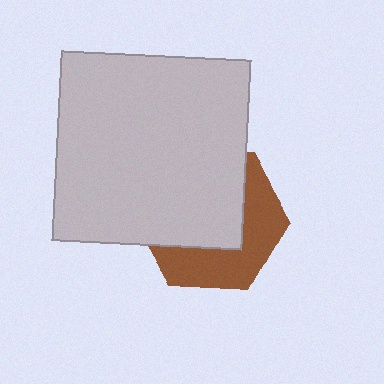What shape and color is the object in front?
The object in front is a light gray square.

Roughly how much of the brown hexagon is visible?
A small part of it is visible (roughly 43%).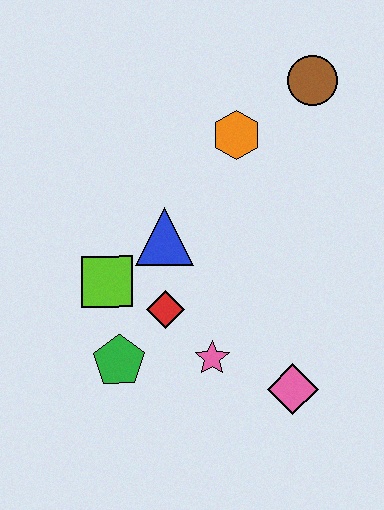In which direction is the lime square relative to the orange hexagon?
The lime square is below the orange hexagon.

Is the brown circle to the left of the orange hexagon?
No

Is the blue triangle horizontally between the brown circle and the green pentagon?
Yes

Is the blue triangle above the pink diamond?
Yes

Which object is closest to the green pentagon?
The red diamond is closest to the green pentagon.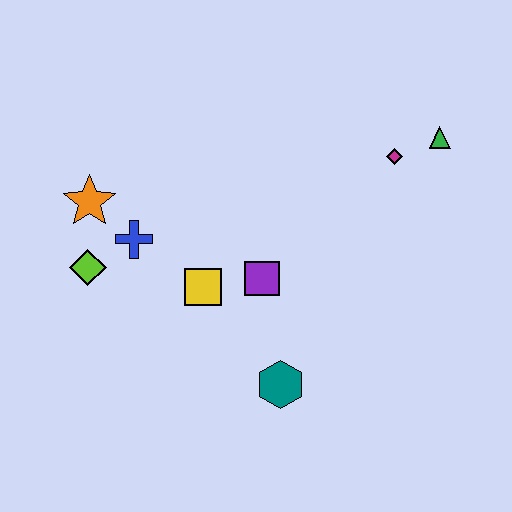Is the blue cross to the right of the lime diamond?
Yes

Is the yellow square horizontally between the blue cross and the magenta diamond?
Yes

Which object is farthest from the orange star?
The green triangle is farthest from the orange star.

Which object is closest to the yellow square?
The purple square is closest to the yellow square.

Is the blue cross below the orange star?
Yes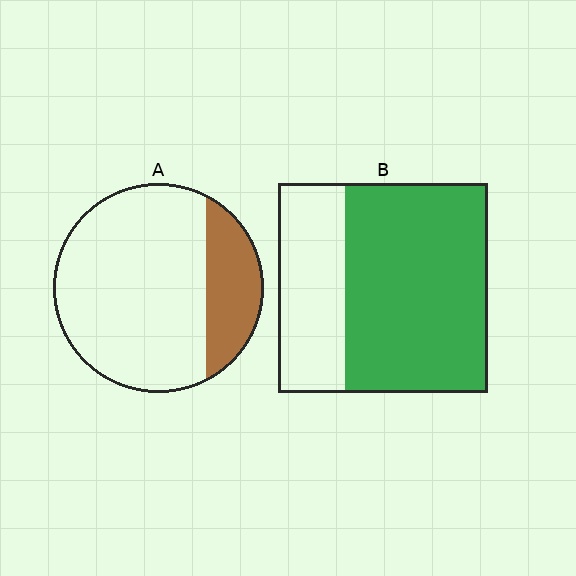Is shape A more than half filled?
No.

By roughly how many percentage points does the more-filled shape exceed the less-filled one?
By roughly 45 percentage points (B over A).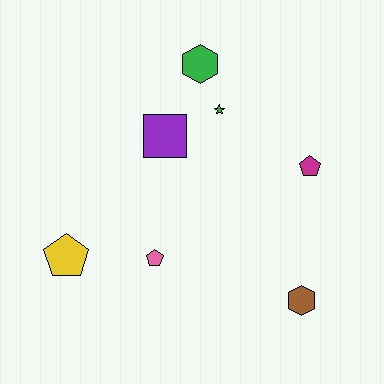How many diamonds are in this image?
There are no diamonds.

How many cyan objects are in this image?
There are no cyan objects.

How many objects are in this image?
There are 7 objects.